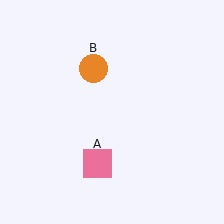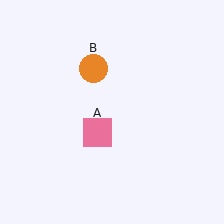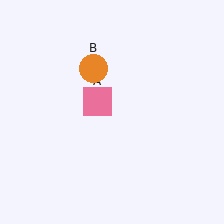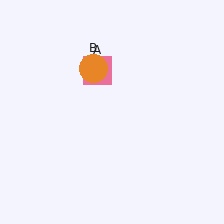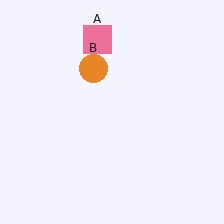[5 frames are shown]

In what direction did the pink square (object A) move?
The pink square (object A) moved up.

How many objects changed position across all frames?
1 object changed position: pink square (object A).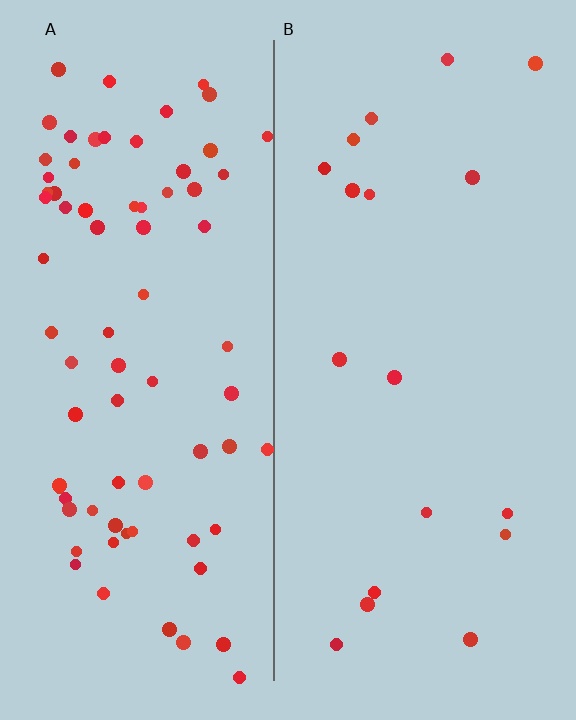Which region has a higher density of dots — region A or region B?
A (the left).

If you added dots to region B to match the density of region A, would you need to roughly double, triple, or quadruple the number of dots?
Approximately quadruple.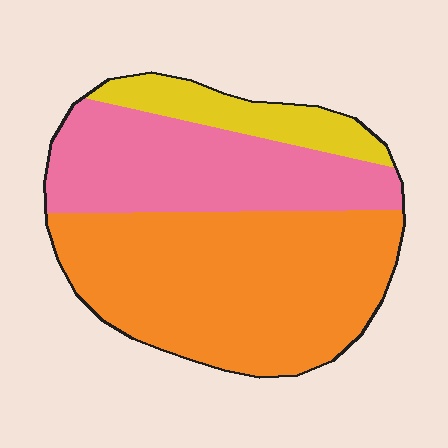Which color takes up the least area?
Yellow, at roughly 15%.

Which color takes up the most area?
Orange, at roughly 55%.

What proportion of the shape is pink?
Pink takes up about one third (1/3) of the shape.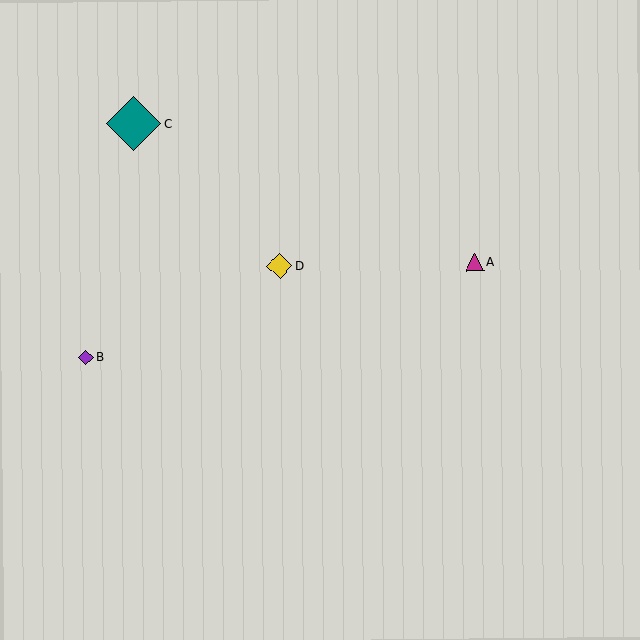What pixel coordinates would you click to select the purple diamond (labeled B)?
Click at (86, 358) to select the purple diamond B.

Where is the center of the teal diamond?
The center of the teal diamond is at (134, 124).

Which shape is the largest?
The teal diamond (labeled C) is the largest.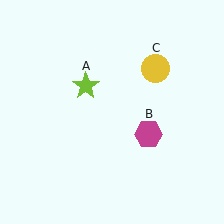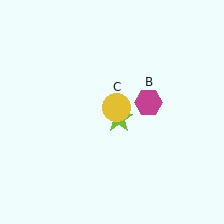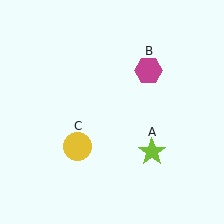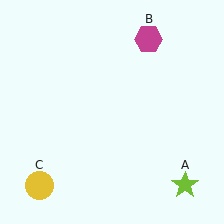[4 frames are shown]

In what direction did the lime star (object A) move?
The lime star (object A) moved down and to the right.